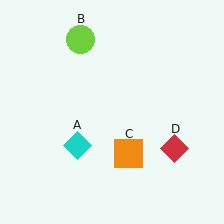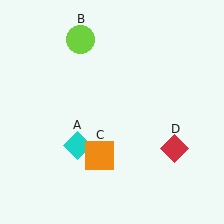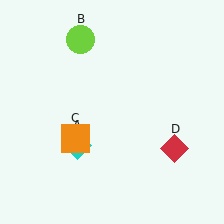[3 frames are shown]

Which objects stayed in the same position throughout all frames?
Cyan diamond (object A) and lime circle (object B) and red diamond (object D) remained stationary.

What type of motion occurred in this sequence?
The orange square (object C) rotated clockwise around the center of the scene.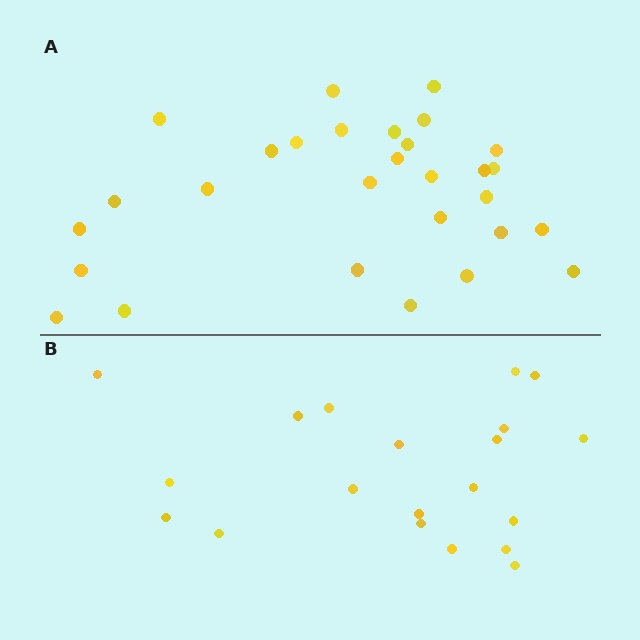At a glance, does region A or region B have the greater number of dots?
Region A (the top region) has more dots.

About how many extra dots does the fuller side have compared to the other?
Region A has roughly 8 or so more dots than region B.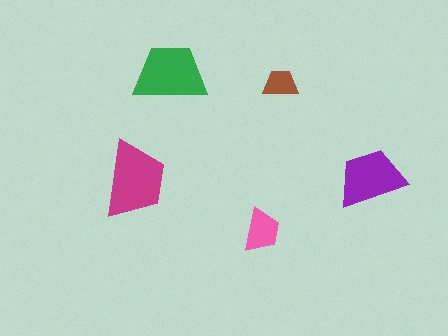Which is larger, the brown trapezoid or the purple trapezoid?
The purple one.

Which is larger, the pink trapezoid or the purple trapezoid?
The purple one.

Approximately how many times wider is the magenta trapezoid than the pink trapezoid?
About 1.5 times wider.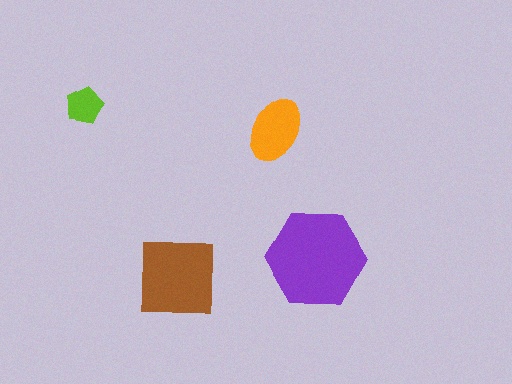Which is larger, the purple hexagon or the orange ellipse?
The purple hexagon.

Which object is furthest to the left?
The lime pentagon is leftmost.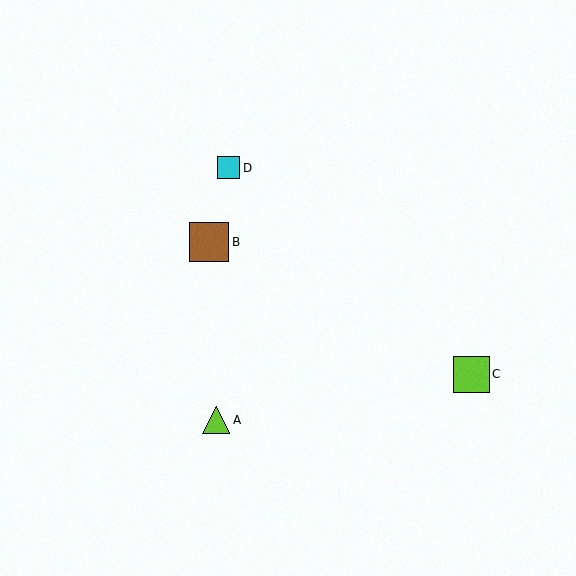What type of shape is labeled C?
Shape C is a lime square.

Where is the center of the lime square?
The center of the lime square is at (472, 374).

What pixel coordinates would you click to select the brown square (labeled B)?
Click at (209, 242) to select the brown square B.